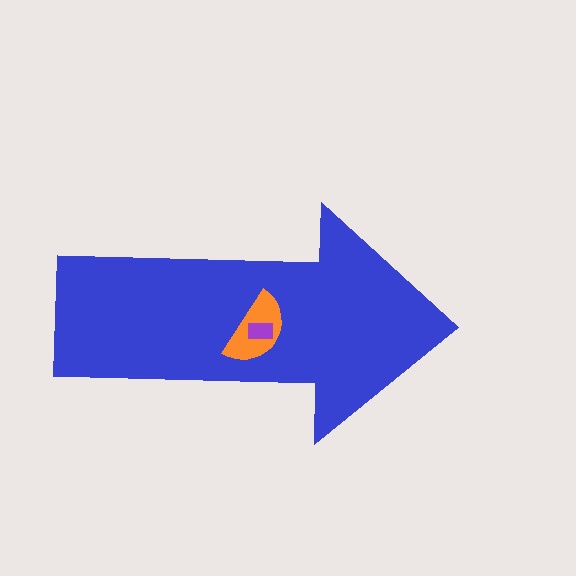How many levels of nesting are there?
3.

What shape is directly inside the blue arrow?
The orange semicircle.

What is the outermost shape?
The blue arrow.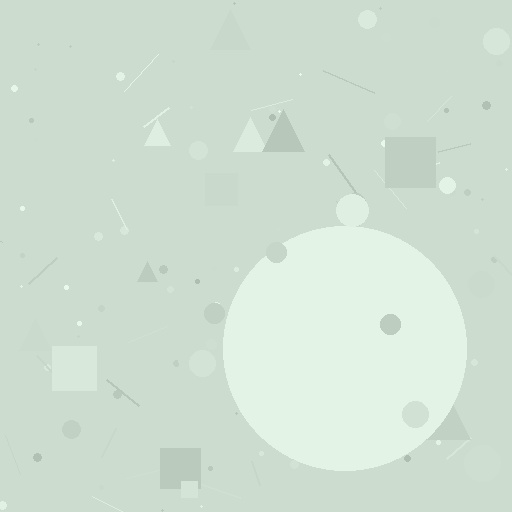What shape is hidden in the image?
A circle is hidden in the image.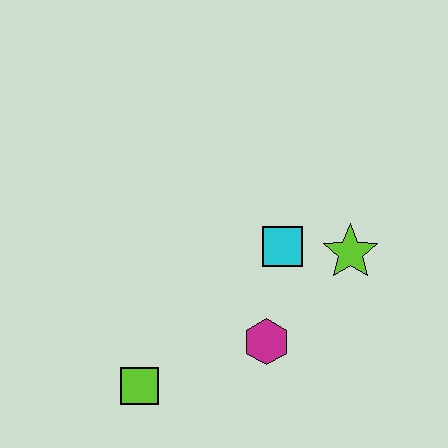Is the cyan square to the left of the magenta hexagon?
No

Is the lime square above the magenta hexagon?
No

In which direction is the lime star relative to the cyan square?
The lime star is to the right of the cyan square.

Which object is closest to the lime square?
The magenta hexagon is closest to the lime square.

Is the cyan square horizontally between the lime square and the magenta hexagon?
No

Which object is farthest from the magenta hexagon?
The lime square is farthest from the magenta hexagon.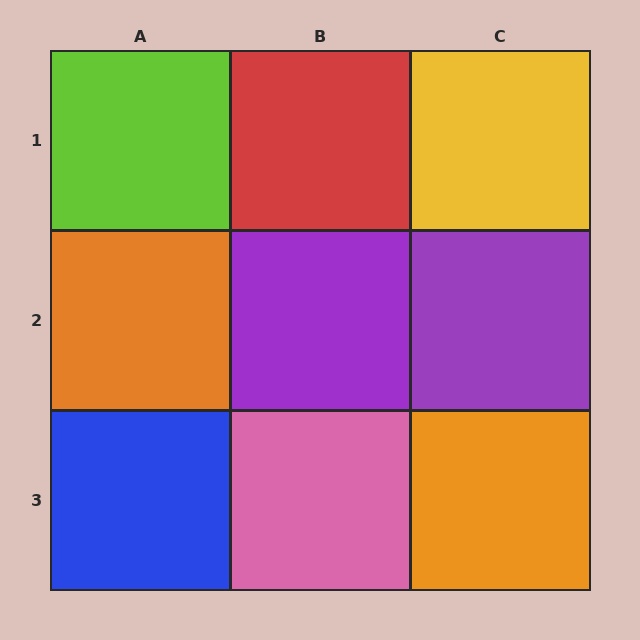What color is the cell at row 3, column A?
Blue.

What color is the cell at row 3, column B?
Pink.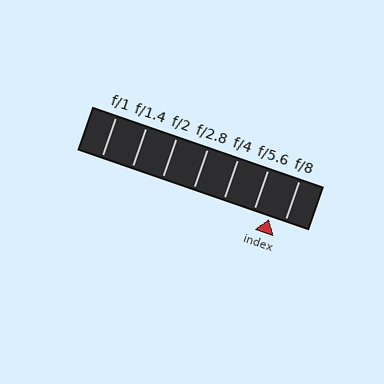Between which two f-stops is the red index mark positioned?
The index mark is between f/5.6 and f/8.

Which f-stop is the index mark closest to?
The index mark is closest to f/8.